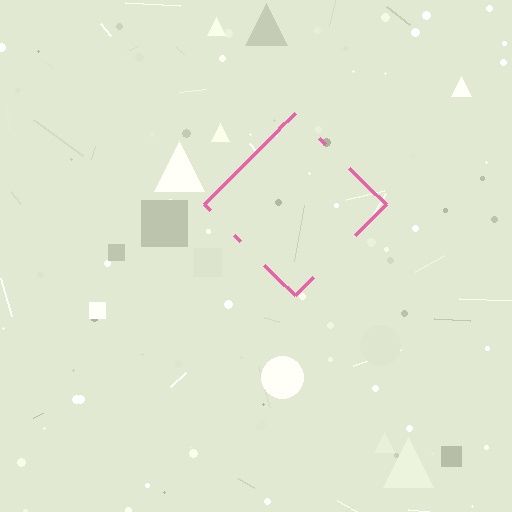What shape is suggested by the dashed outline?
The dashed outline suggests a diamond.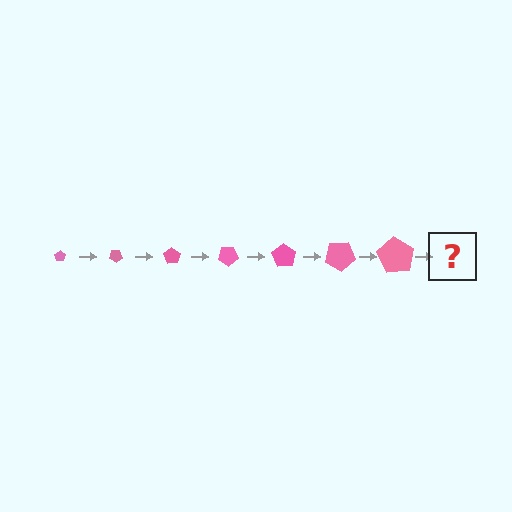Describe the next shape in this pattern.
It should be a pentagon, larger than the previous one and rotated 245 degrees from the start.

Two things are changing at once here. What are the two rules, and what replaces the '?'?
The two rules are that the pentagon grows larger each step and it rotates 35 degrees each step. The '?' should be a pentagon, larger than the previous one and rotated 245 degrees from the start.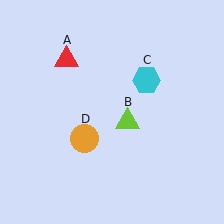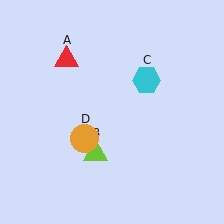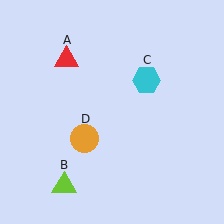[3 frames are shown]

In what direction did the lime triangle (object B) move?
The lime triangle (object B) moved down and to the left.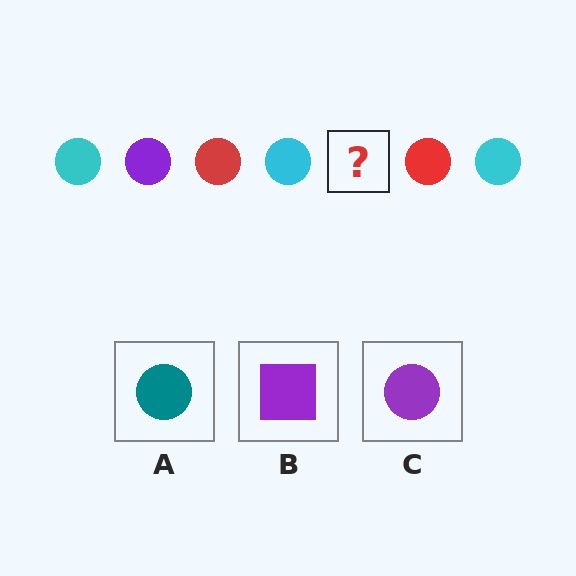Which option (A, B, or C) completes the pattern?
C.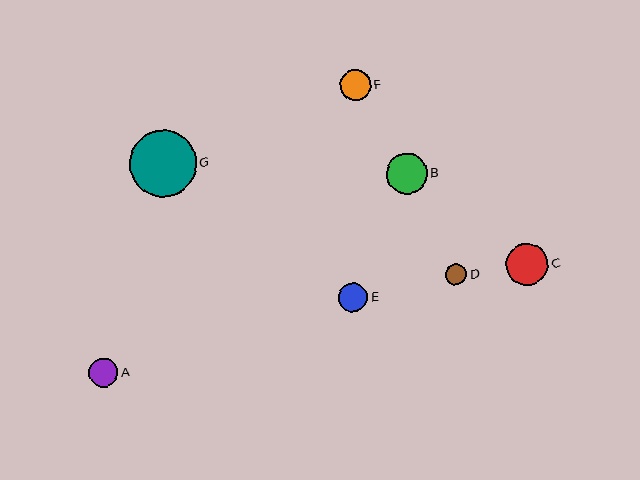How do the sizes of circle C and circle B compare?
Circle C and circle B are approximately the same size.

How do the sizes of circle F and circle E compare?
Circle F and circle E are approximately the same size.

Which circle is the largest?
Circle G is the largest with a size of approximately 67 pixels.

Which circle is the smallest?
Circle D is the smallest with a size of approximately 21 pixels.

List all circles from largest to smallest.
From largest to smallest: G, C, B, F, E, A, D.